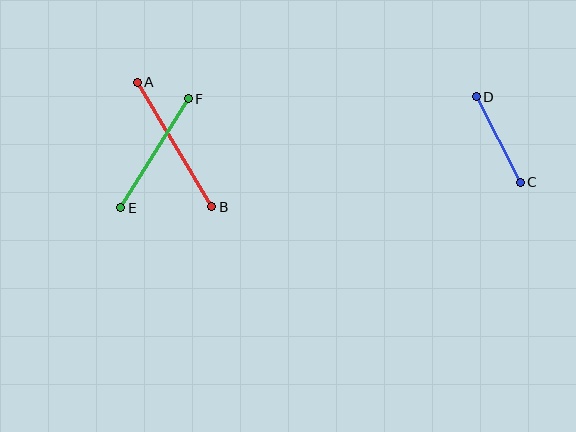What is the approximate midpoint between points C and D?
The midpoint is at approximately (498, 139) pixels.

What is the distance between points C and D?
The distance is approximately 96 pixels.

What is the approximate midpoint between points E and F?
The midpoint is at approximately (155, 153) pixels.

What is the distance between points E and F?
The distance is approximately 128 pixels.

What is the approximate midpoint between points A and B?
The midpoint is at approximately (174, 145) pixels.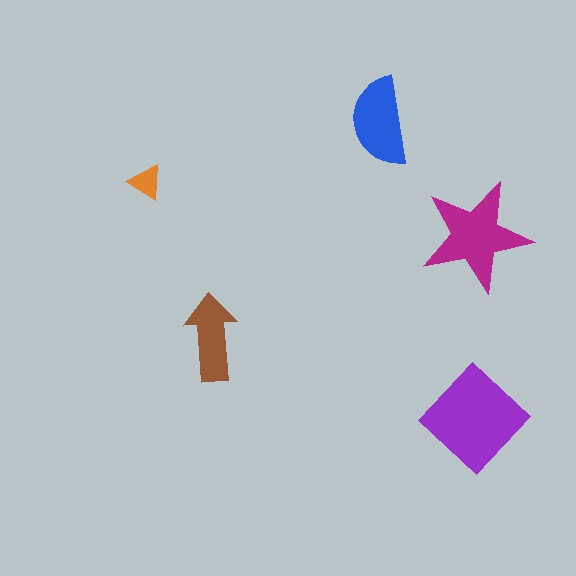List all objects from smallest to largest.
The orange triangle, the brown arrow, the blue semicircle, the magenta star, the purple diamond.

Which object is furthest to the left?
The orange triangle is leftmost.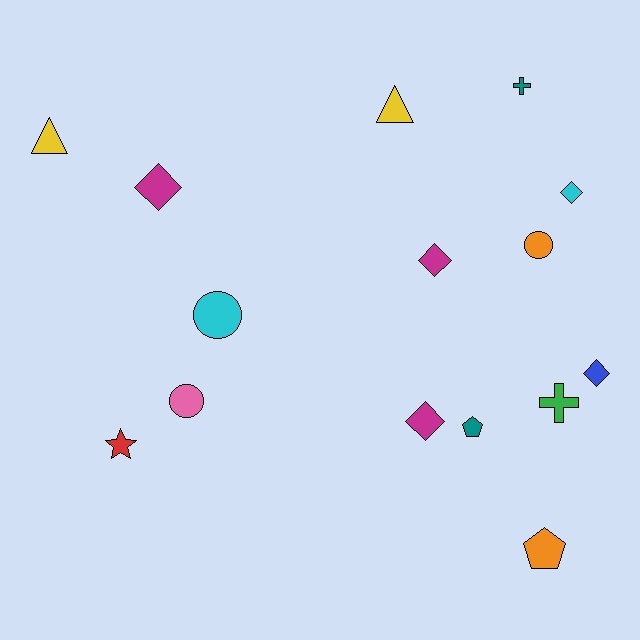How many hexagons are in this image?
There are no hexagons.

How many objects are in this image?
There are 15 objects.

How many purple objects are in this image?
There are no purple objects.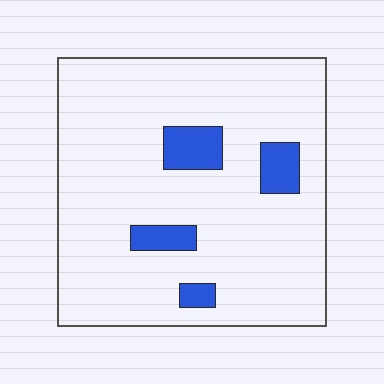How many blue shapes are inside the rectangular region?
4.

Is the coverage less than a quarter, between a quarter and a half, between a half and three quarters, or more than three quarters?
Less than a quarter.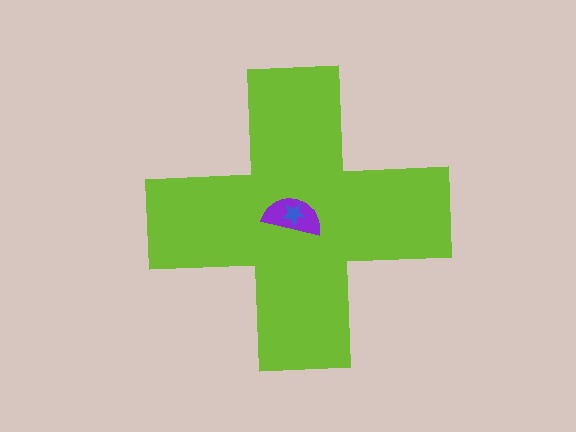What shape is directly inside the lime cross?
The purple semicircle.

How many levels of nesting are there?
3.